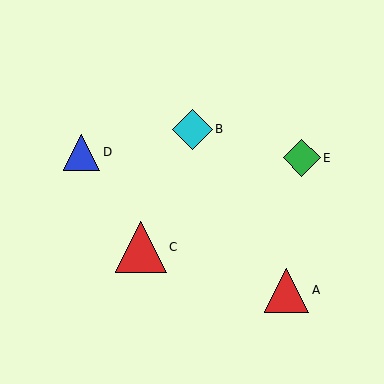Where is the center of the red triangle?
The center of the red triangle is at (141, 247).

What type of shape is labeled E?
Shape E is a green diamond.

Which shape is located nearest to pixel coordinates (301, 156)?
The green diamond (labeled E) at (302, 158) is nearest to that location.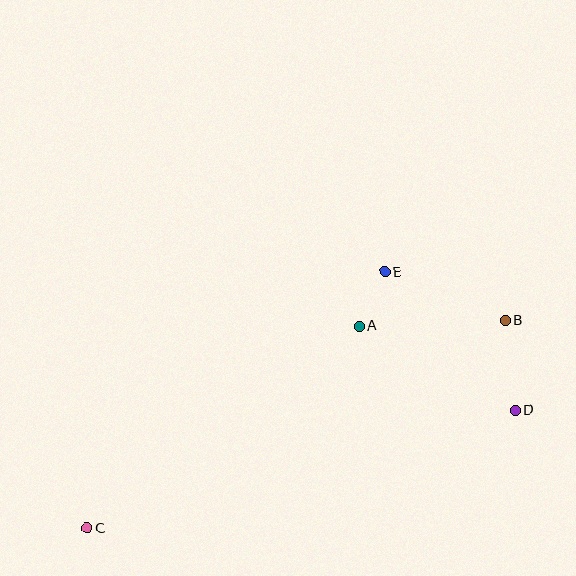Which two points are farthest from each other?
Points B and C are farthest from each other.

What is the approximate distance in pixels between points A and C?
The distance between A and C is approximately 339 pixels.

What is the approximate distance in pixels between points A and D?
The distance between A and D is approximately 177 pixels.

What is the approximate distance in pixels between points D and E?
The distance between D and E is approximately 190 pixels.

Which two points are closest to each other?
Points A and E are closest to each other.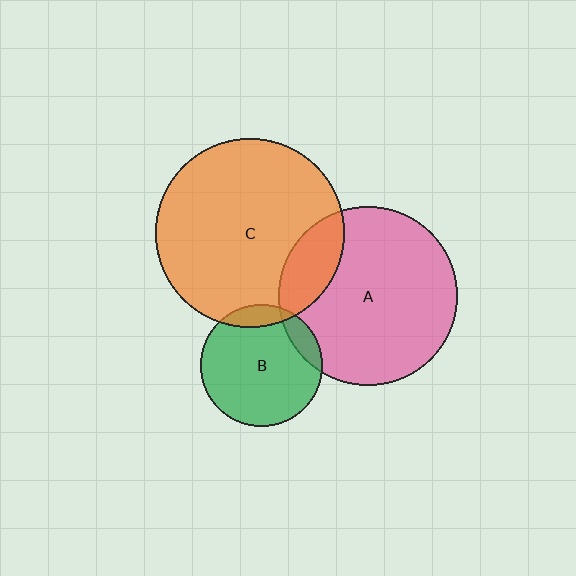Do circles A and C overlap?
Yes.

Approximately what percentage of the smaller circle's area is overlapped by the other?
Approximately 15%.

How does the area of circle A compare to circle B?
Approximately 2.2 times.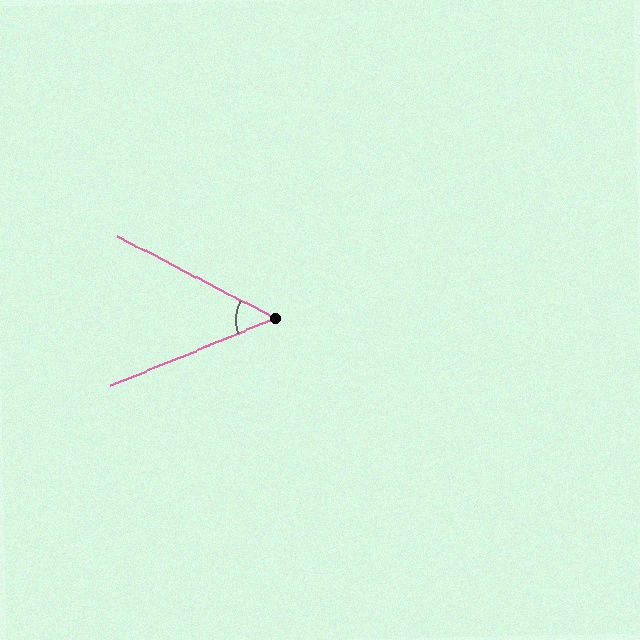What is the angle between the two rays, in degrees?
Approximately 49 degrees.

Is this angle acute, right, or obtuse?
It is acute.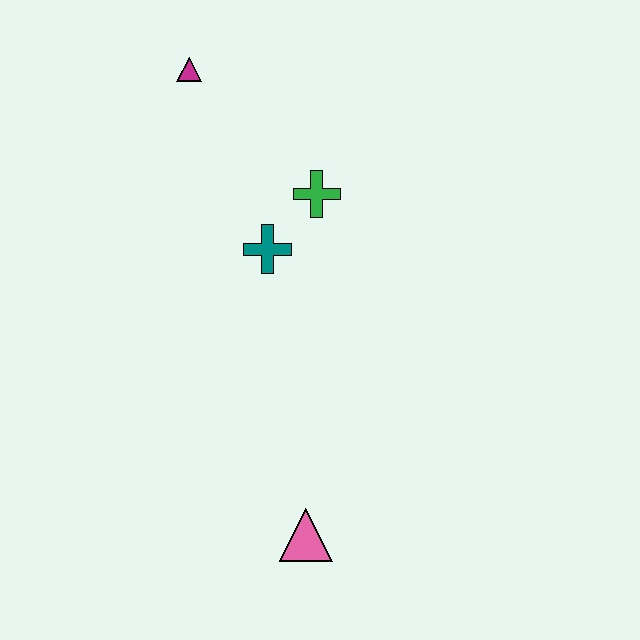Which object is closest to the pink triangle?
The teal cross is closest to the pink triangle.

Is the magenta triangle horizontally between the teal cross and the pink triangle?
No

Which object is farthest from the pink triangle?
The magenta triangle is farthest from the pink triangle.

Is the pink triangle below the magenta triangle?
Yes